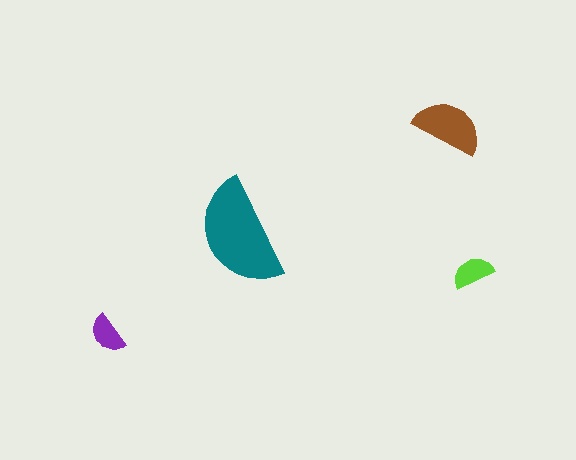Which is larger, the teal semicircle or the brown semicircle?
The teal one.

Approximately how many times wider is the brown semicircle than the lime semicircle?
About 1.5 times wider.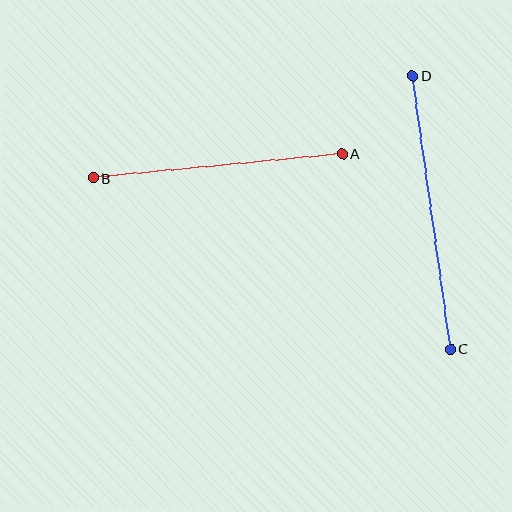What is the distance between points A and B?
The distance is approximately 250 pixels.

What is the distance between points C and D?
The distance is approximately 276 pixels.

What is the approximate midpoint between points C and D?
The midpoint is at approximately (432, 213) pixels.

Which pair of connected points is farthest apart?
Points C and D are farthest apart.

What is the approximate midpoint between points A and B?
The midpoint is at approximately (218, 166) pixels.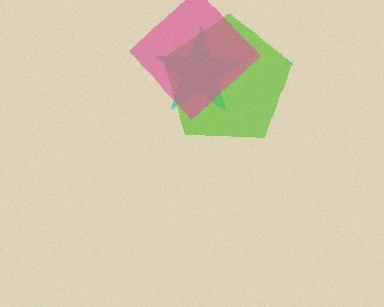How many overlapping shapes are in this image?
There are 3 overlapping shapes in the image.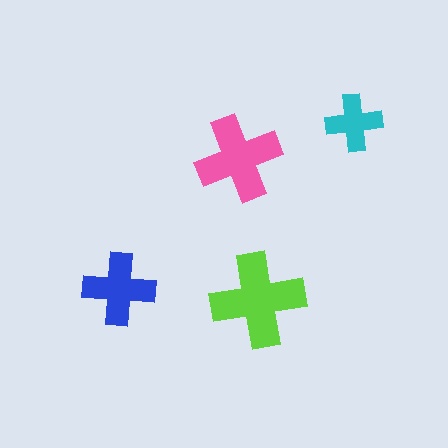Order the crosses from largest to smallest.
the lime one, the pink one, the blue one, the cyan one.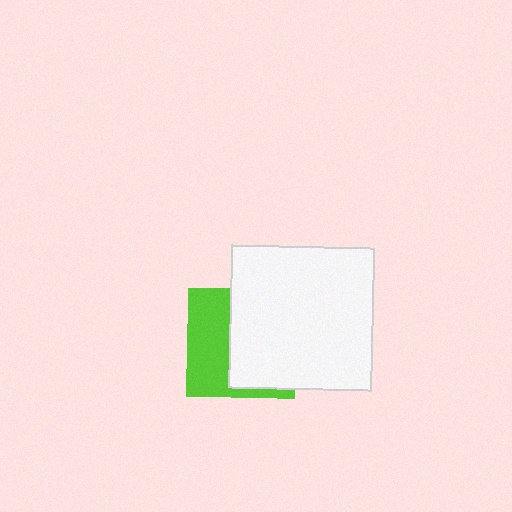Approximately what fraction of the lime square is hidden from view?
Roughly 57% of the lime square is hidden behind the white square.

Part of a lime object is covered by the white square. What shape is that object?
It is a square.